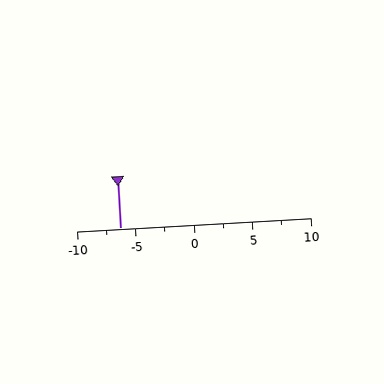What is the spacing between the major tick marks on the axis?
The major ticks are spaced 5 apart.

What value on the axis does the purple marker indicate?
The marker indicates approximately -6.2.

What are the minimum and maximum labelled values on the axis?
The axis runs from -10 to 10.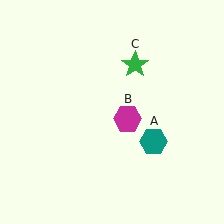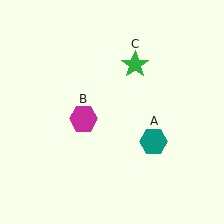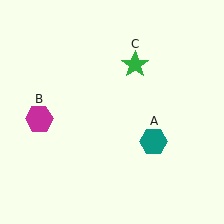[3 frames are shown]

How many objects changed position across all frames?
1 object changed position: magenta hexagon (object B).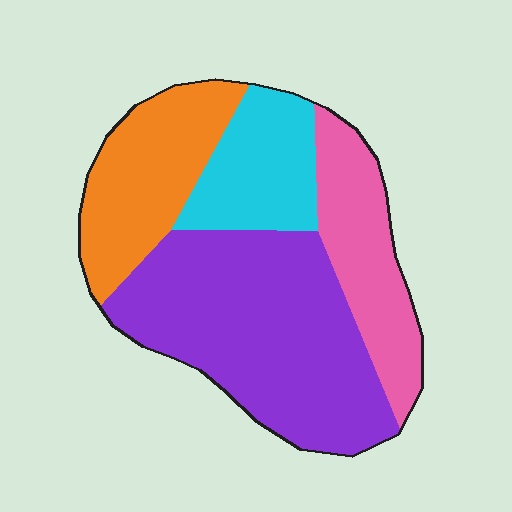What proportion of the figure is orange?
Orange takes up less than a quarter of the figure.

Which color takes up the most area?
Purple, at roughly 45%.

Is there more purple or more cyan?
Purple.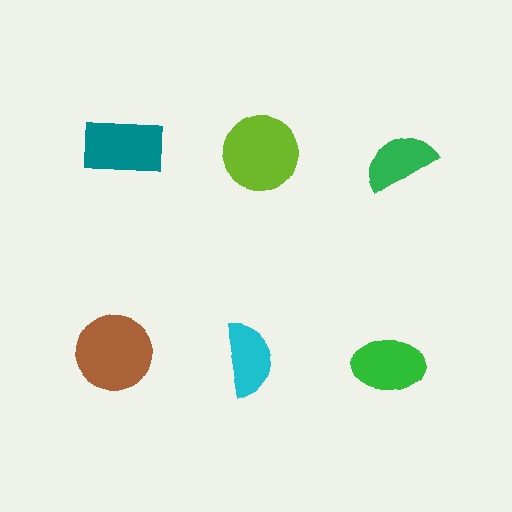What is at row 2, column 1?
A brown circle.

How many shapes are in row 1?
3 shapes.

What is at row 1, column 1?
A teal rectangle.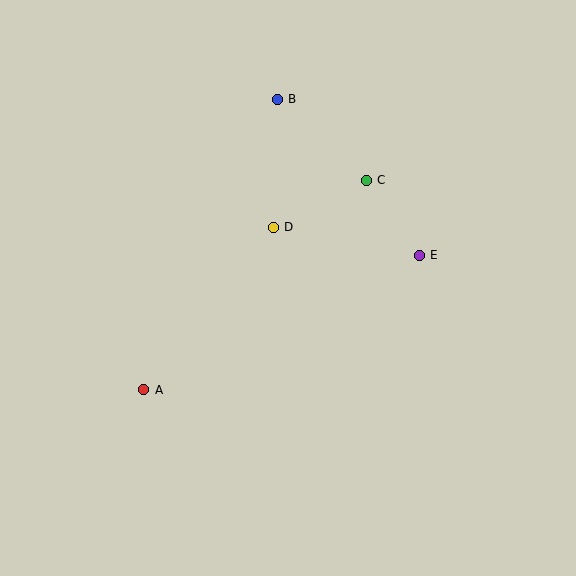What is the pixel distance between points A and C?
The distance between A and C is 306 pixels.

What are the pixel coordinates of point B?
Point B is at (277, 99).